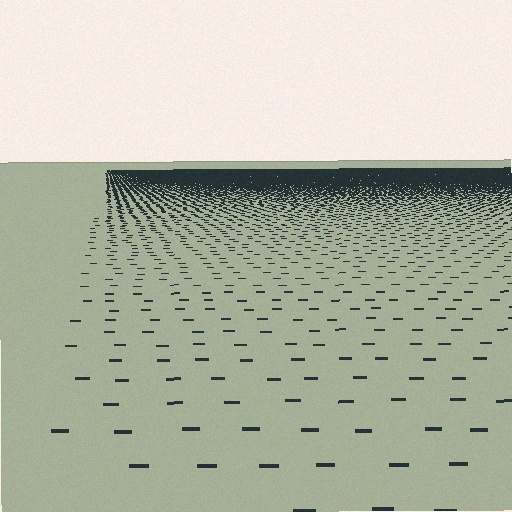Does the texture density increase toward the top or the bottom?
Density increases toward the top.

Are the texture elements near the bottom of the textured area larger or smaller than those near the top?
Larger. Near the bottom, elements are closer to the viewer and appear at a bigger on-screen size.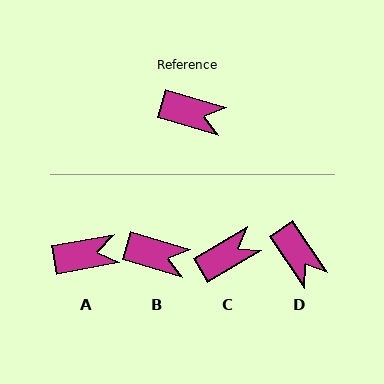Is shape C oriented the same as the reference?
No, it is off by about 47 degrees.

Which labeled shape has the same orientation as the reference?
B.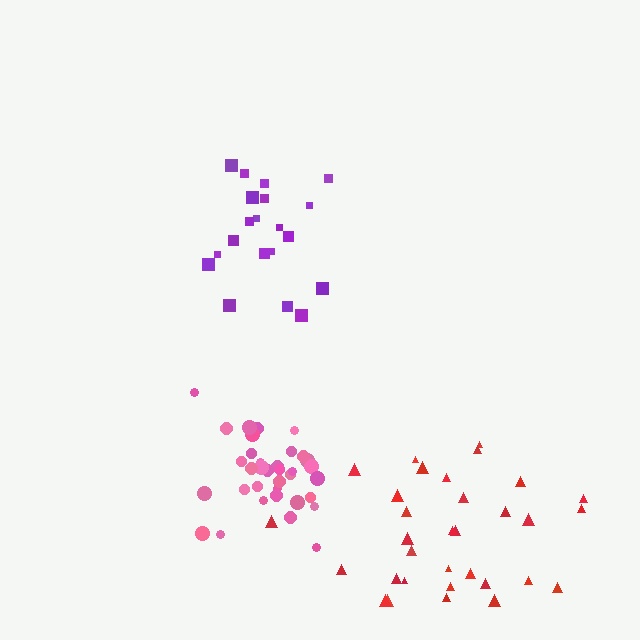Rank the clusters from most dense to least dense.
pink, purple, red.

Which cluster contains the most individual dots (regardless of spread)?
Pink (35).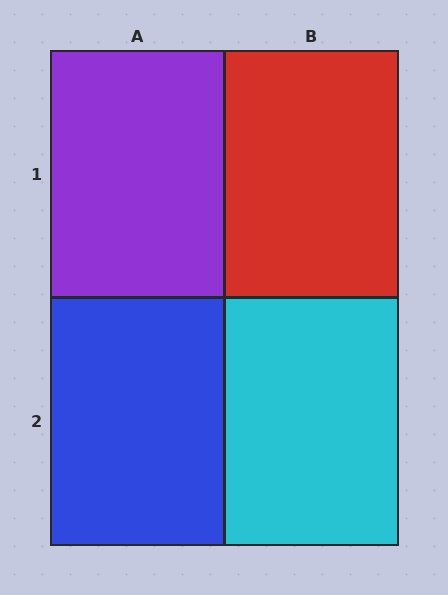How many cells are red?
1 cell is red.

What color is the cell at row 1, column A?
Purple.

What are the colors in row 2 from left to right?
Blue, cyan.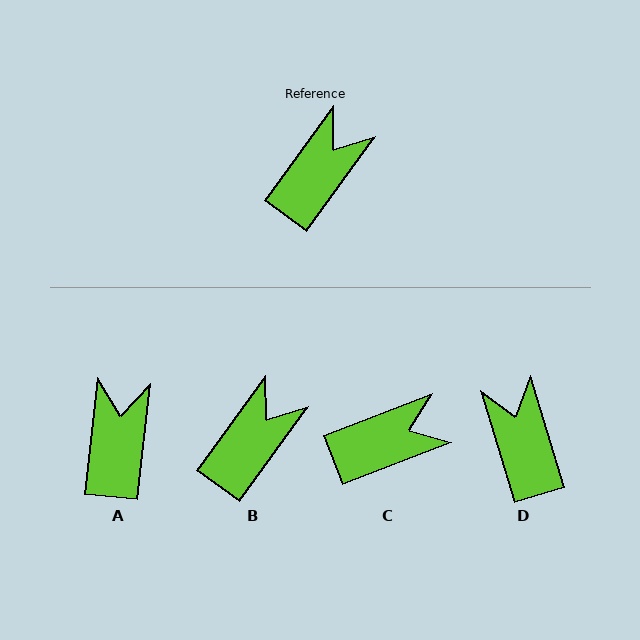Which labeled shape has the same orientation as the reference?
B.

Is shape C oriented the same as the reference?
No, it is off by about 33 degrees.